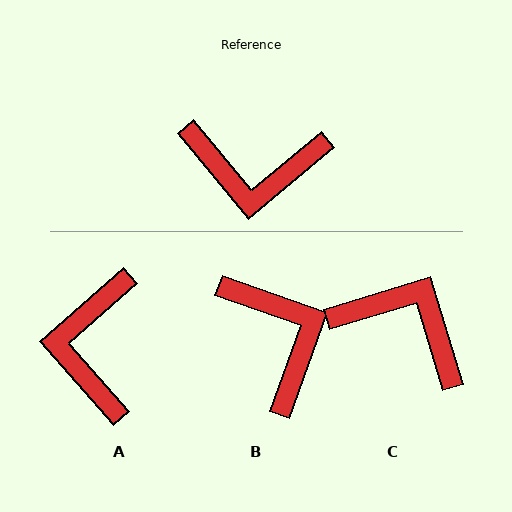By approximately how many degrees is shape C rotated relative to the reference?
Approximately 157 degrees counter-clockwise.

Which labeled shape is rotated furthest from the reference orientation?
C, about 157 degrees away.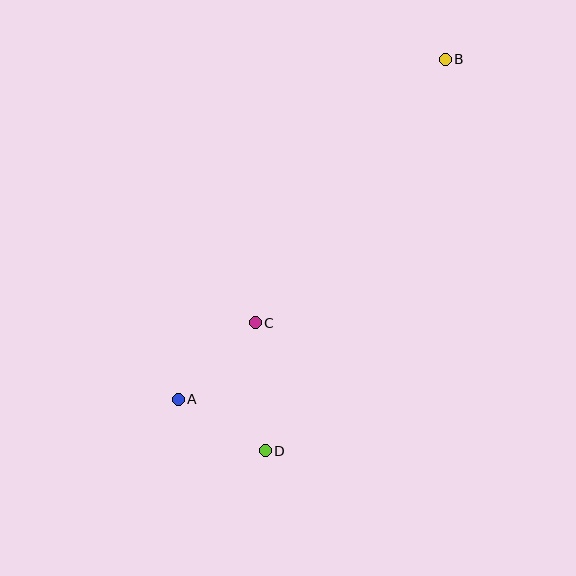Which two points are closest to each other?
Points A and D are closest to each other.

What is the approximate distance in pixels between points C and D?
The distance between C and D is approximately 128 pixels.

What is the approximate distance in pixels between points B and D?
The distance between B and D is approximately 431 pixels.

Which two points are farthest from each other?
Points A and B are farthest from each other.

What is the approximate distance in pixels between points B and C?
The distance between B and C is approximately 325 pixels.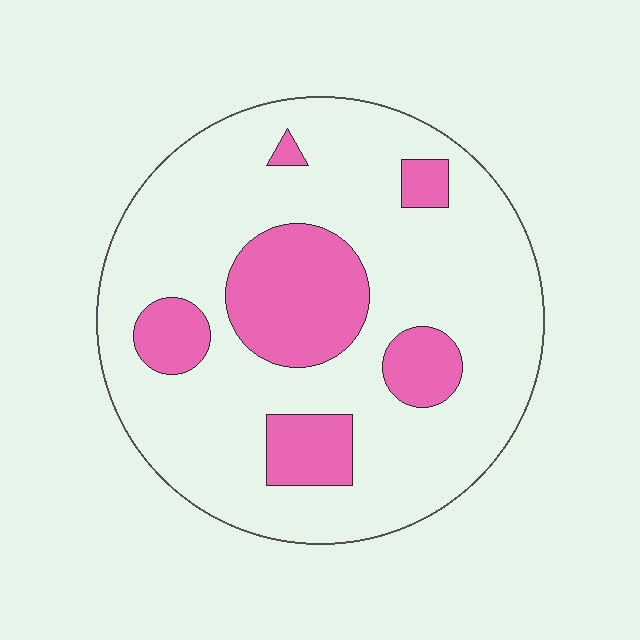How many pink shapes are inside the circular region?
6.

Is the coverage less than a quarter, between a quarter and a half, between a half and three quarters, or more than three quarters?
Less than a quarter.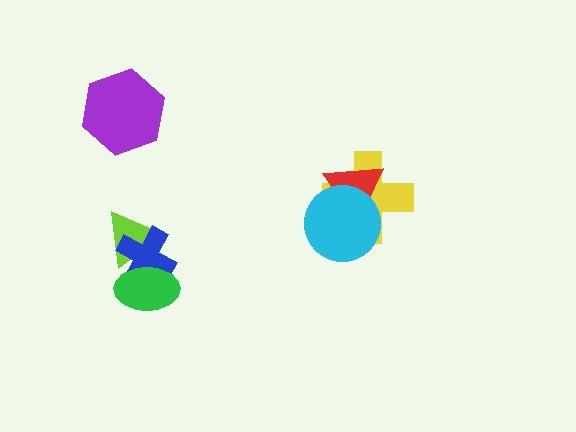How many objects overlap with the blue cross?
2 objects overlap with the blue cross.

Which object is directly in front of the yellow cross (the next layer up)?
The red triangle is directly in front of the yellow cross.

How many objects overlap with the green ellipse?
2 objects overlap with the green ellipse.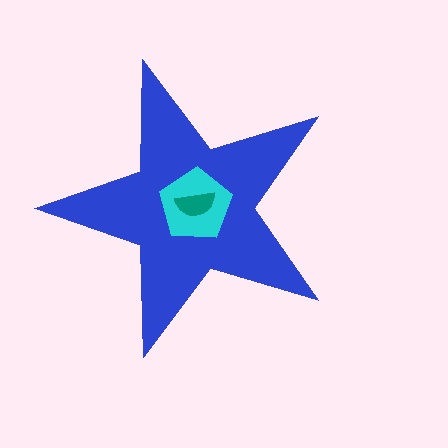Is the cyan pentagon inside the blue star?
Yes.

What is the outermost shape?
The blue star.